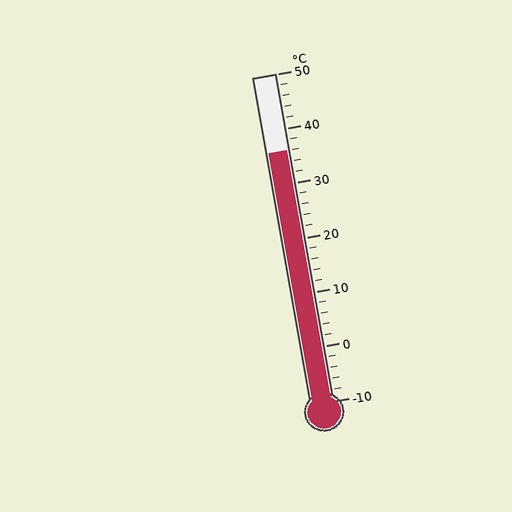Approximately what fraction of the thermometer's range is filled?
The thermometer is filled to approximately 75% of its range.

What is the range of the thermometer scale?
The thermometer scale ranges from -10°C to 50°C.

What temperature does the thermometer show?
The thermometer shows approximately 36°C.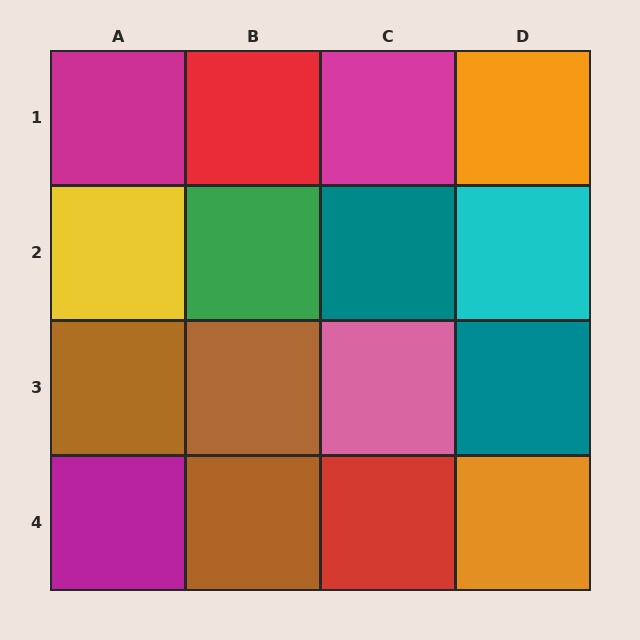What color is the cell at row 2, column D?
Cyan.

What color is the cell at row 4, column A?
Magenta.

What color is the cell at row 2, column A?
Yellow.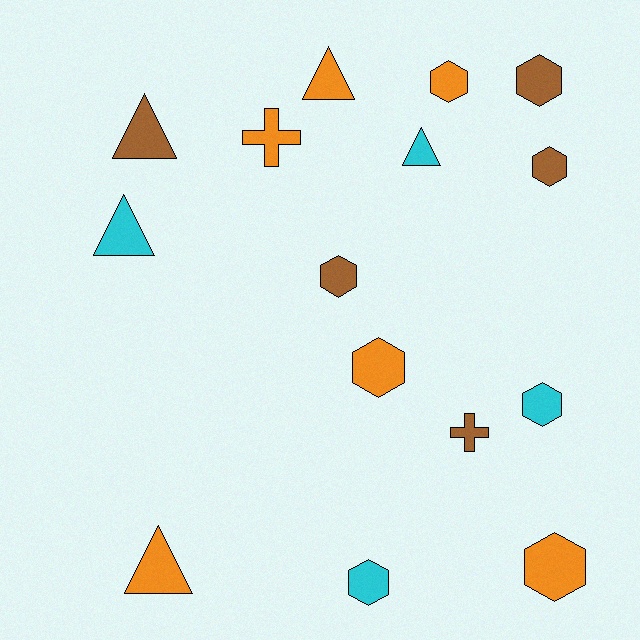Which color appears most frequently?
Orange, with 6 objects.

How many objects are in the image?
There are 15 objects.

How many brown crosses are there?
There is 1 brown cross.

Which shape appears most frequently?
Hexagon, with 8 objects.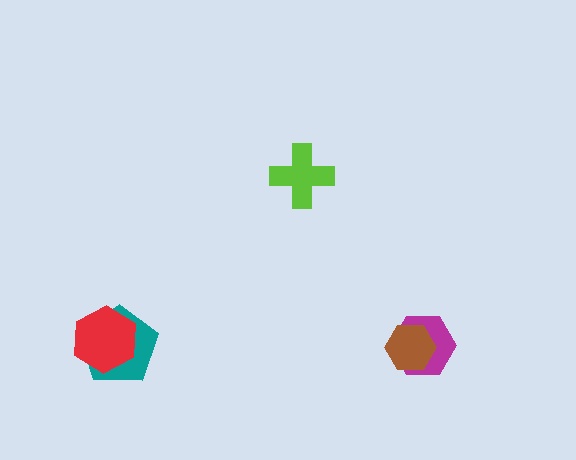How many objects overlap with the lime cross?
0 objects overlap with the lime cross.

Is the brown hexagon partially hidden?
No, no other shape covers it.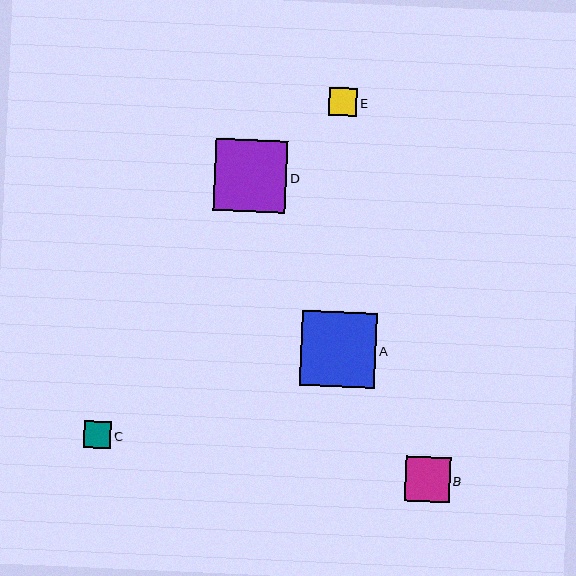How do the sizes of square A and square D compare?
Square A and square D are approximately the same size.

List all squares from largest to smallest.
From largest to smallest: A, D, B, E, C.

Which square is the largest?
Square A is the largest with a size of approximately 75 pixels.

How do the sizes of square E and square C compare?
Square E and square C are approximately the same size.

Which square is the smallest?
Square C is the smallest with a size of approximately 27 pixels.